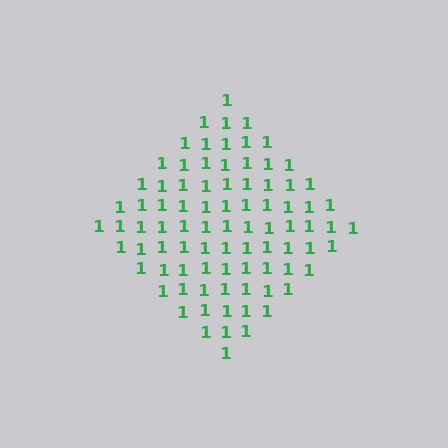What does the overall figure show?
The overall figure shows a diamond.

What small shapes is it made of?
It is made of small digit 1's.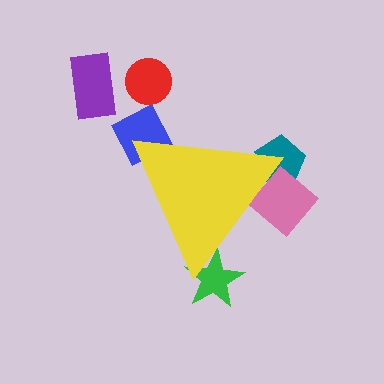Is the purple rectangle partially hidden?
No, the purple rectangle is fully visible.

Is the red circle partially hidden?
No, the red circle is fully visible.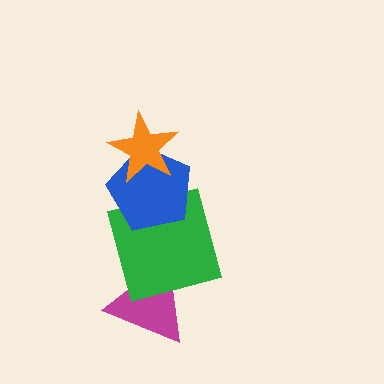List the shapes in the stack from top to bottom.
From top to bottom: the orange star, the blue pentagon, the green square, the magenta triangle.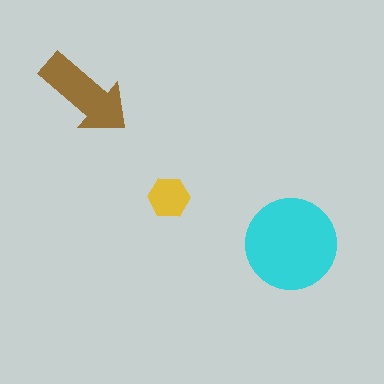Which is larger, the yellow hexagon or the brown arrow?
The brown arrow.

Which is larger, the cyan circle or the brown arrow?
The cyan circle.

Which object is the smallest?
The yellow hexagon.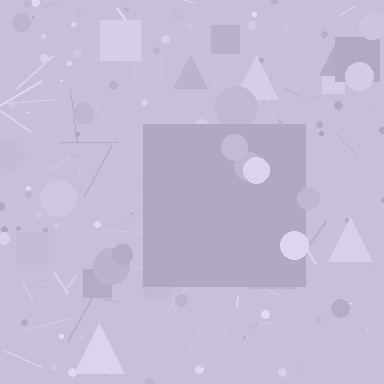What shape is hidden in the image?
A square is hidden in the image.